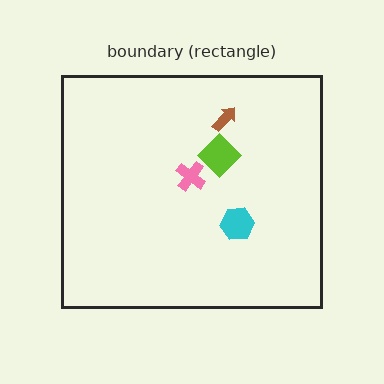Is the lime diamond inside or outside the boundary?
Inside.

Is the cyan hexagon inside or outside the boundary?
Inside.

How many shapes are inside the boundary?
4 inside, 0 outside.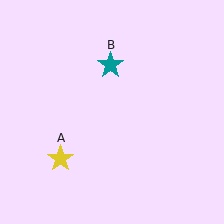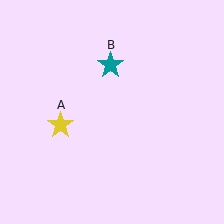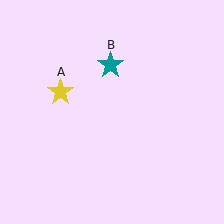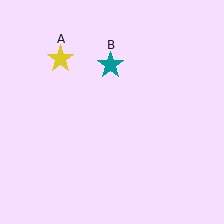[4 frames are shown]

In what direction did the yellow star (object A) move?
The yellow star (object A) moved up.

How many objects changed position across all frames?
1 object changed position: yellow star (object A).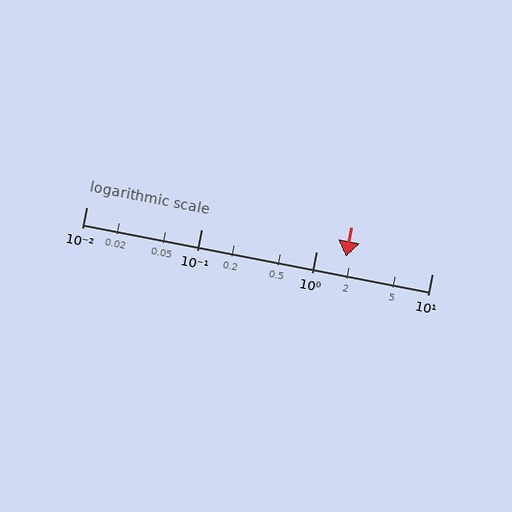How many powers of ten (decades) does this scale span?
The scale spans 3 decades, from 0.01 to 10.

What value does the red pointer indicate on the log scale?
The pointer indicates approximately 1.8.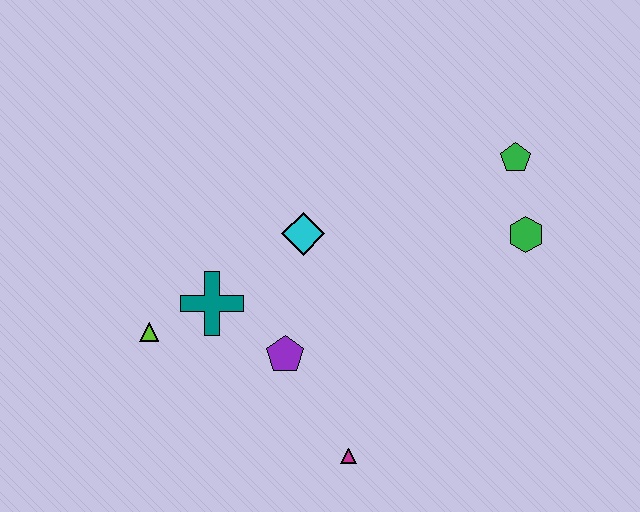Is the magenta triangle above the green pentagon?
No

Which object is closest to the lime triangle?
The teal cross is closest to the lime triangle.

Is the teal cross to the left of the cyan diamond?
Yes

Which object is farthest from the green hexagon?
The lime triangle is farthest from the green hexagon.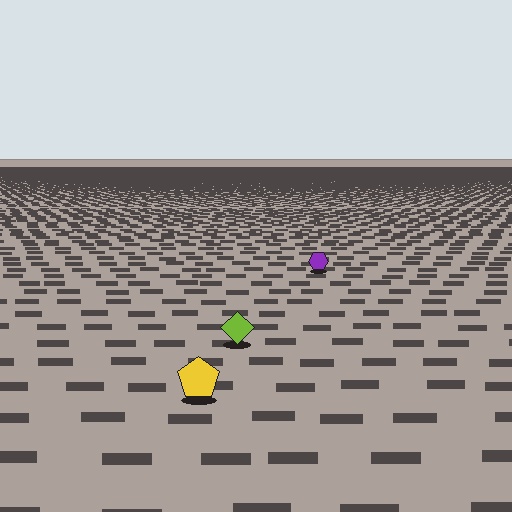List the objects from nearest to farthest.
From nearest to farthest: the yellow pentagon, the lime diamond, the purple hexagon.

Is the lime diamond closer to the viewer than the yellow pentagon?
No. The yellow pentagon is closer — you can tell from the texture gradient: the ground texture is coarser near it.